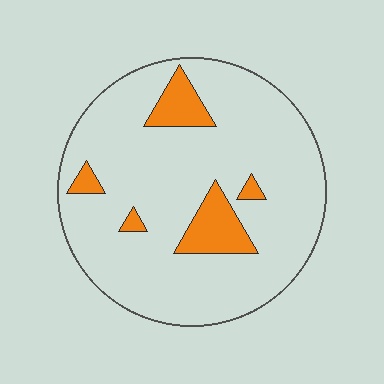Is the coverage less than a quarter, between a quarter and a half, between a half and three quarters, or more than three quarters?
Less than a quarter.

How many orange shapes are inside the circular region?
5.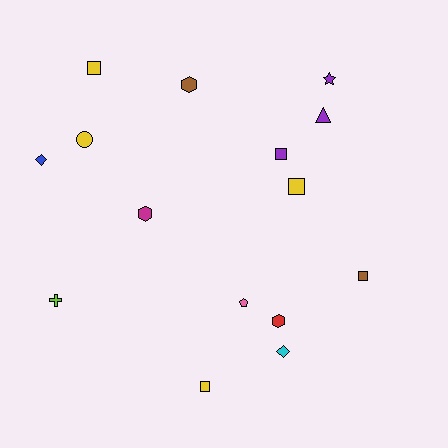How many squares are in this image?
There are 5 squares.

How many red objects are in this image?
There is 1 red object.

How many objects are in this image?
There are 15 objects.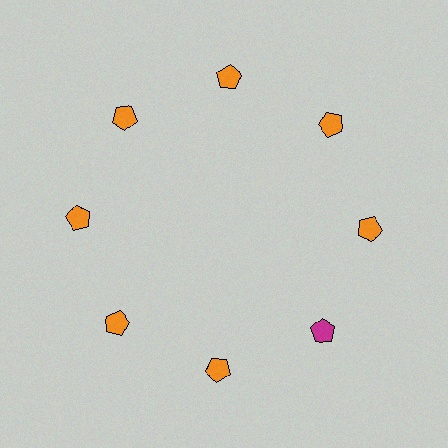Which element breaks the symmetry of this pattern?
The magenta pentagon at roughly the 4 o'clock position breaks the symmetry. All other shapes are orange pentagons.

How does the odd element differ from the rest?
It has a different color: magenta instead of orange.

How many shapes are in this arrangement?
There are 8 shapes arranged in a ring pattern.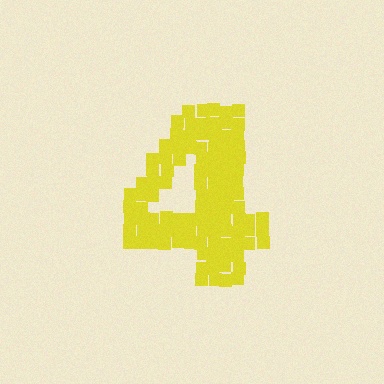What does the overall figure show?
The overall figure shows the digit 4.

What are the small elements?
The small elements are squares.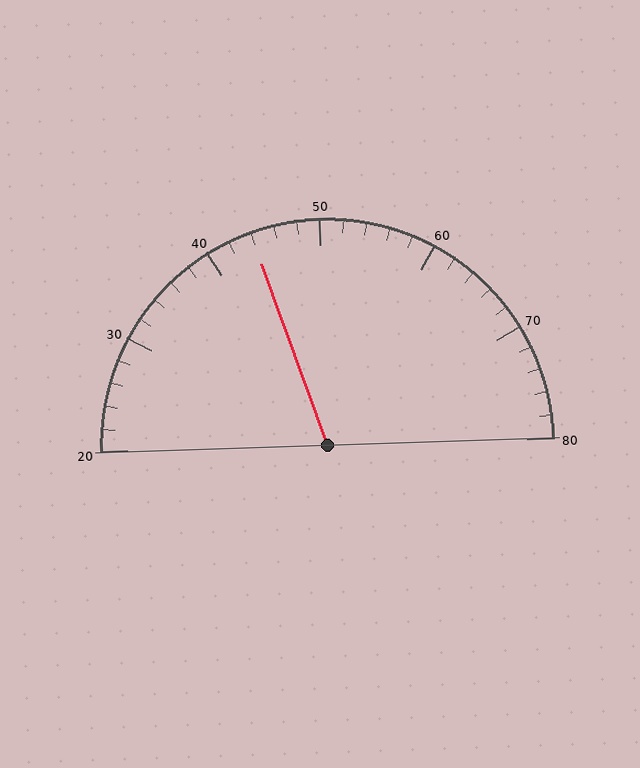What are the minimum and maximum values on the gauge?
The gauge ranges from 20 to 80.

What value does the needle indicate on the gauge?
The needle indicates approximately 44.